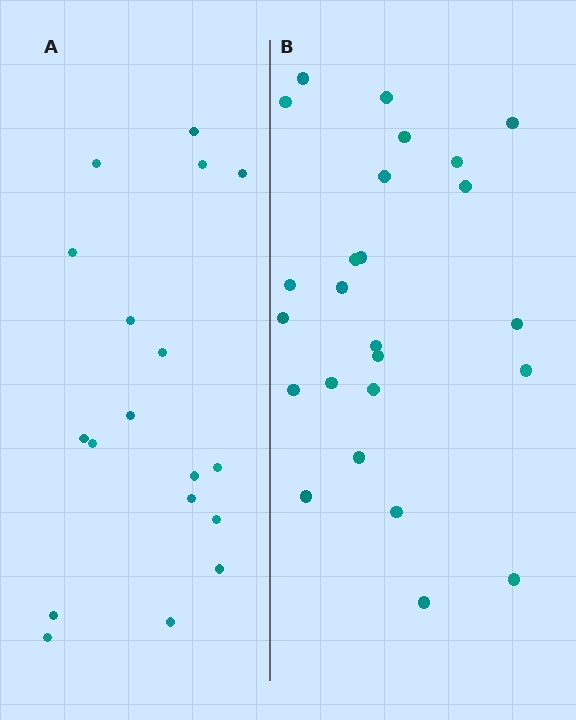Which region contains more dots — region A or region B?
Region B (the right region) has more dots.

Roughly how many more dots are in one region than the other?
Region B has roughly 8 or so more dots than region A.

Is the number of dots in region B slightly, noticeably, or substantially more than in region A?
Region B has noticeably more, but not dramatically so. The ratio is roughly 1.4 to 1.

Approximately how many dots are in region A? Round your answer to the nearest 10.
About 20 dots. (The exact count is 18, which rounds to 20.)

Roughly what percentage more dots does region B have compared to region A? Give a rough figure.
About 40% more.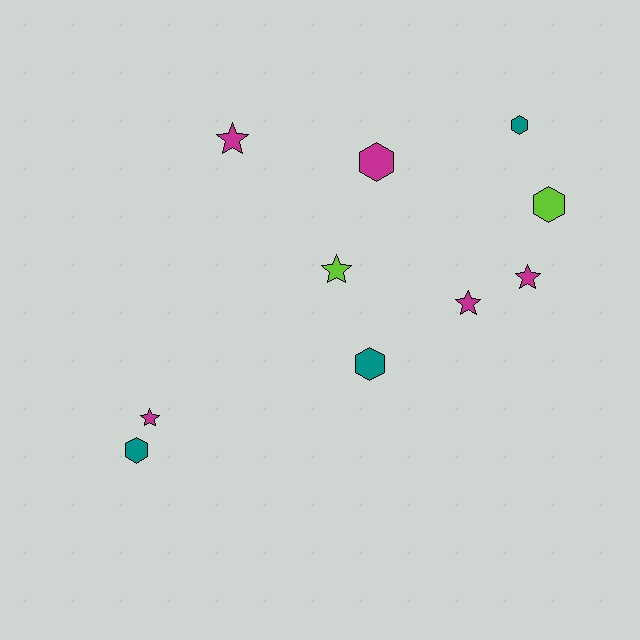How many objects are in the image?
There are 10 objects.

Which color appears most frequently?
Magenta, with 5 objects.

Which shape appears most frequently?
Hexagon, with 5 objects.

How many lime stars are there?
There is 1 lime star.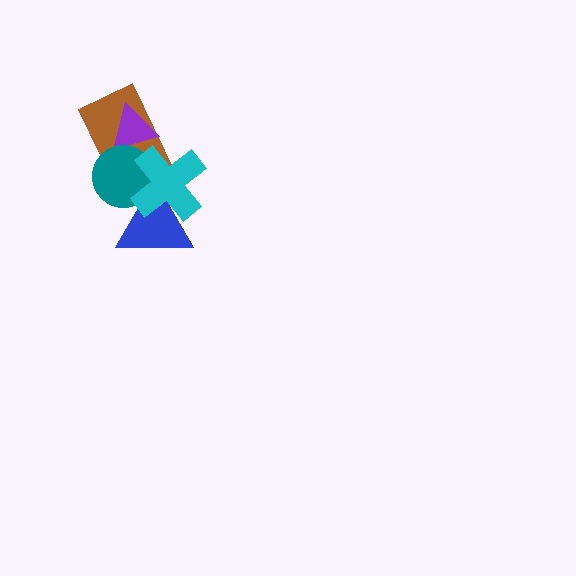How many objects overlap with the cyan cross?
3 objects overlap with the cyan cross.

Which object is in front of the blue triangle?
The cyan cross is in front of the blue triangle.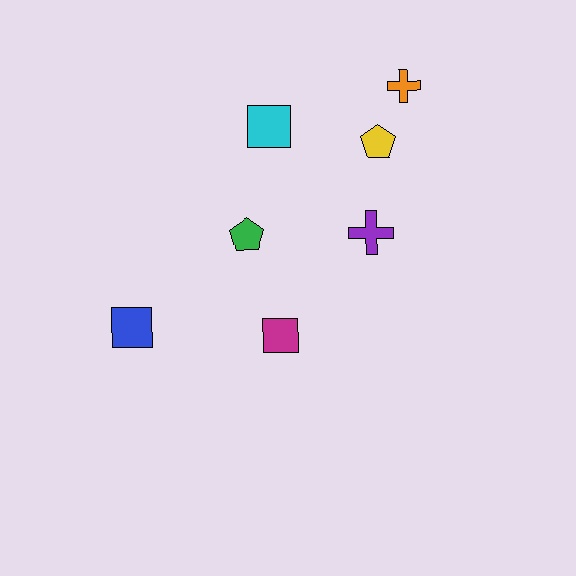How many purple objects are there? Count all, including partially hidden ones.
There is 1 purple object.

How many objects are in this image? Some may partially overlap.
There are 7 objects.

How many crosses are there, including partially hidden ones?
There are 2 crosses.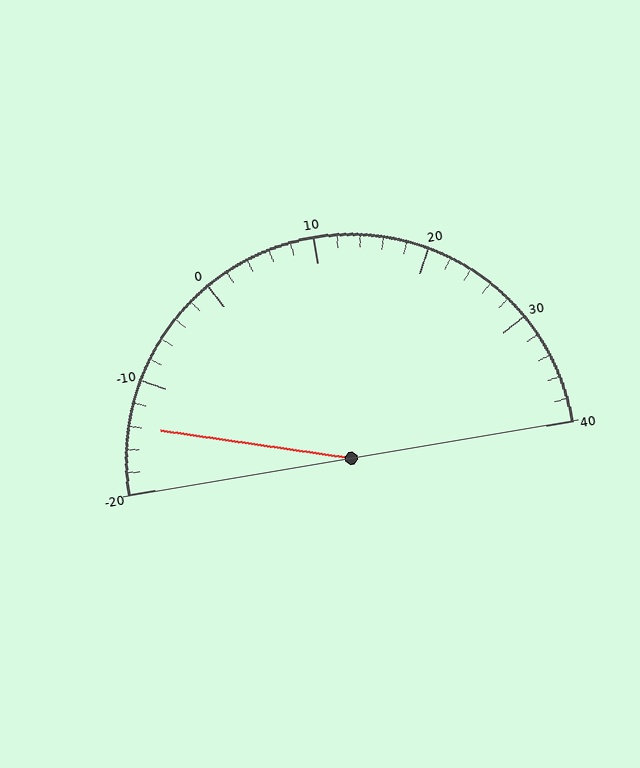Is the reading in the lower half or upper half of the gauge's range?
The reading is in the lower half of the range (-20 to 40).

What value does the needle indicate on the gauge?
The needle indicates approximately -14.